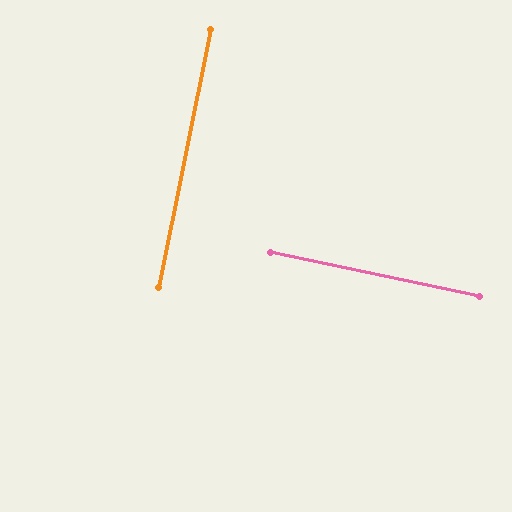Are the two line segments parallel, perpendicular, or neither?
Perpendicular — they meet at approximately 89°.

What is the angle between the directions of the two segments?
Approximately 89 degrees.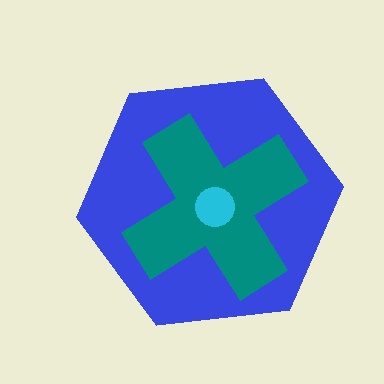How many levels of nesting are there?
3.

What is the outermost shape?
The blue hexagon.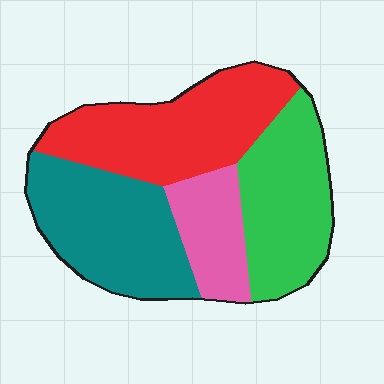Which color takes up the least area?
Pink, at roughly 15%.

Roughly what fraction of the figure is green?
Green takes up about one quarter (1/4) of the figure.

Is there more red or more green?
Red.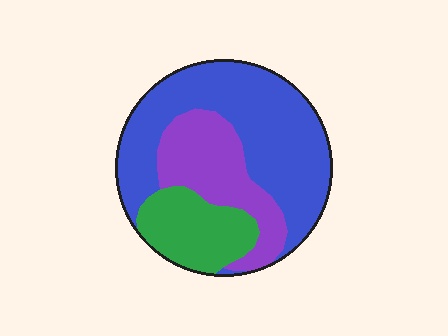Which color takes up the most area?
Blue, at roughly 55%.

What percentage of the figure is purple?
Purple takes up between a quarter and a half of the figure.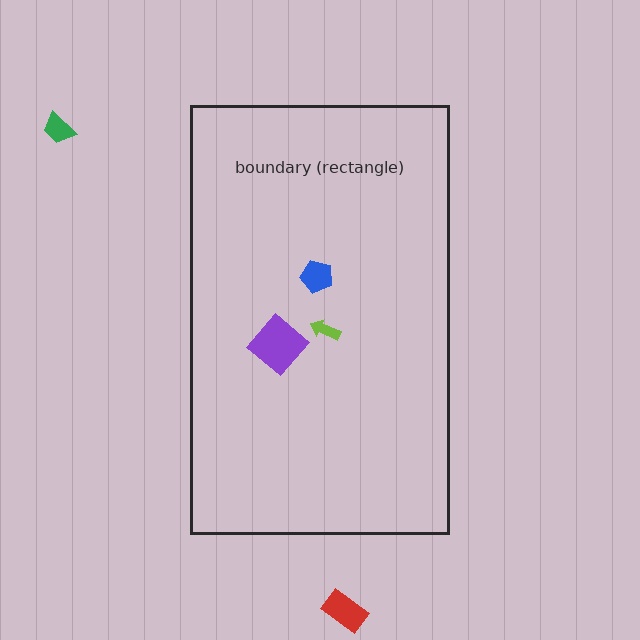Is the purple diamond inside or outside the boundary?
Inside.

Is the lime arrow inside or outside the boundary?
Inside.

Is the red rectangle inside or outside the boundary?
Outside.